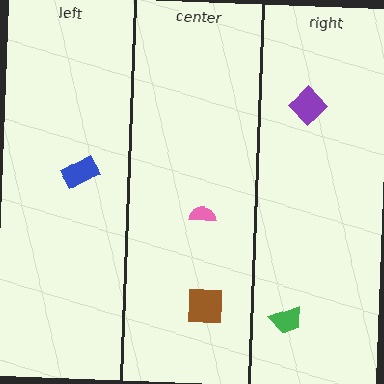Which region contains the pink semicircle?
The center region.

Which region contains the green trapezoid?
The right region.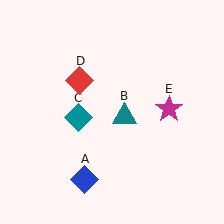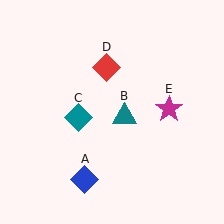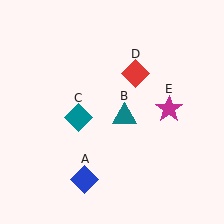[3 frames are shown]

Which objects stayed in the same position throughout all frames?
Blue diamond (object A) and teal triangle (object B) and teal diamond (object C) and magenta star (object E) remained stationary.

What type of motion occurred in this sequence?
The red diamond (object D) rotated clockwise around the center of the scene.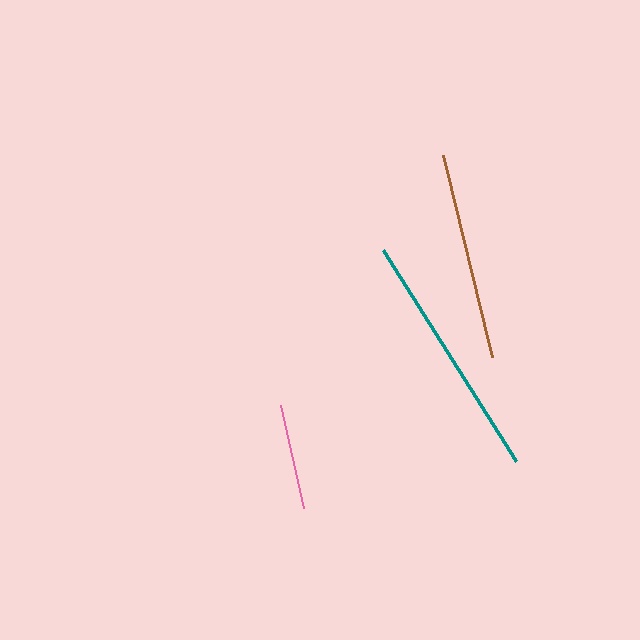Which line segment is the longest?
The teal line is the longest at approximately 249 pixels.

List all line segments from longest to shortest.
From longest to shortest: teal, brown, pink.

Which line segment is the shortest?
The pink line is the shortest at approximately 106 pixels.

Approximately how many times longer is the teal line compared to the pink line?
The teal line is approximately 2.3 times the length of the pink line.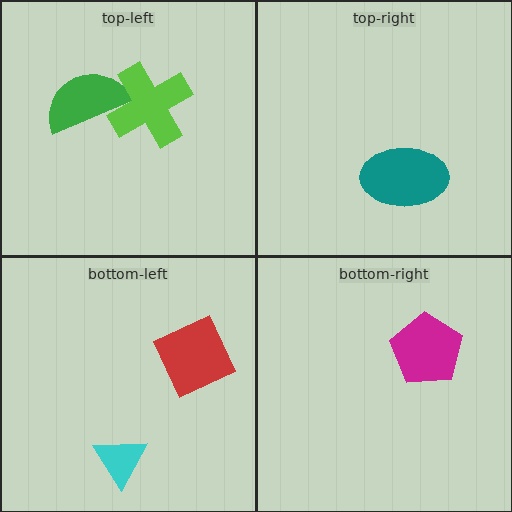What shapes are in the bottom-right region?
The magenta pentagon.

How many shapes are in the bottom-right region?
1.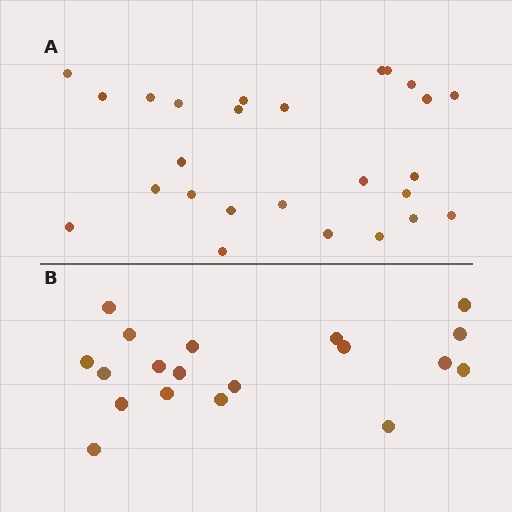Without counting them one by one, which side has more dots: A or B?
Region A (the top region) has more dots.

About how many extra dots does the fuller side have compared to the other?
Region A has roughly 8 or so more dots than region B.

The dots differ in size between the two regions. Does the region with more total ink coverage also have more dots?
No. Region B has more total ink coverage because its dots are larger, but region A actually contains more individual dots. Total area can be misleading — the number of items is what matters here.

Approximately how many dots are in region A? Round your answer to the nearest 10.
About 30 dots. (The exact count is 26, which rounds to 30.)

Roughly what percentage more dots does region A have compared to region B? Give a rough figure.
About 35% more.